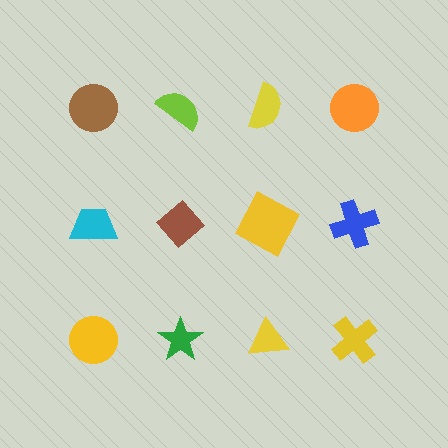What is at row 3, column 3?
A yellow triangle.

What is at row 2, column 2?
A brown diamond.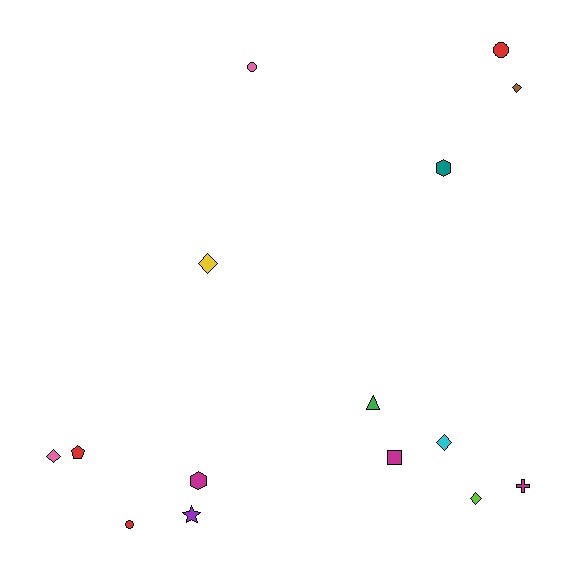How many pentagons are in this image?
There is 1 pentagon.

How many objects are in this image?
There are 15 objects.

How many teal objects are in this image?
There is 1 teal object.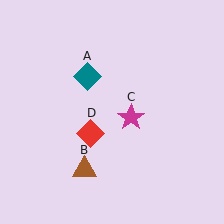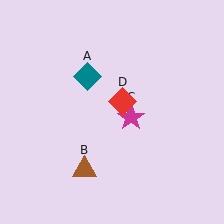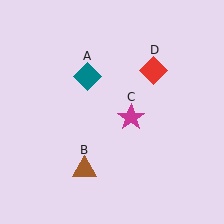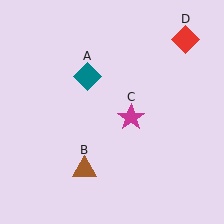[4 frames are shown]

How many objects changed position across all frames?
1 object changed position: red diamond (object D).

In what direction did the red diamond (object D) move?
The red diamond (object D) moved up and to the right.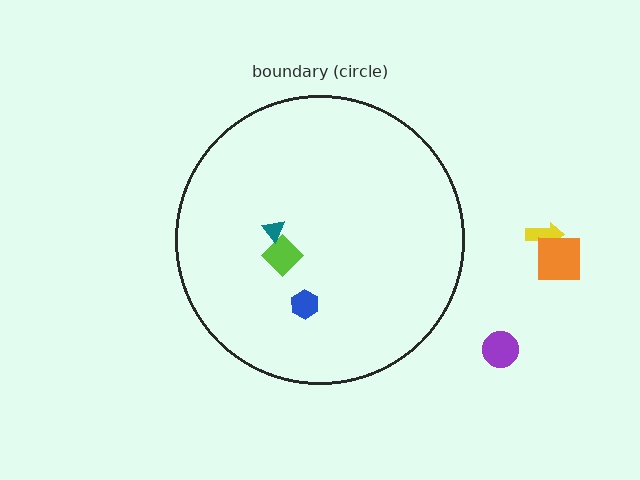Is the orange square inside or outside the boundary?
Outside.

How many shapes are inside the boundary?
3 inside, 3 outside.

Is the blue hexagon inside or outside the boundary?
Inside.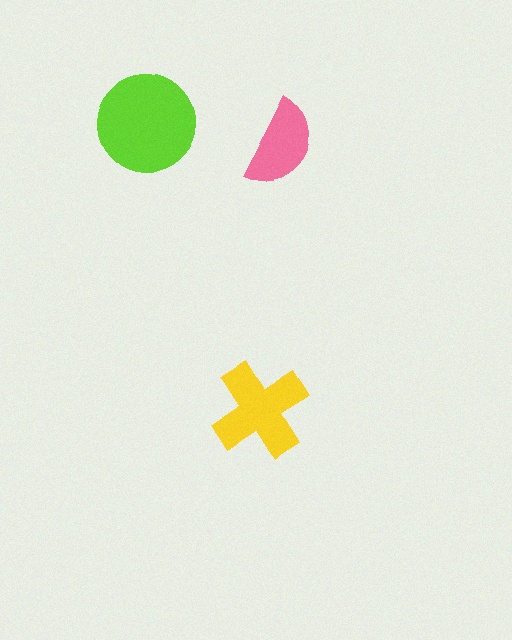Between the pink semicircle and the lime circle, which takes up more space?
The lime circle.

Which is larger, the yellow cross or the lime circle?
The lime circle.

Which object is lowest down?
The yellow cross is bottommost.